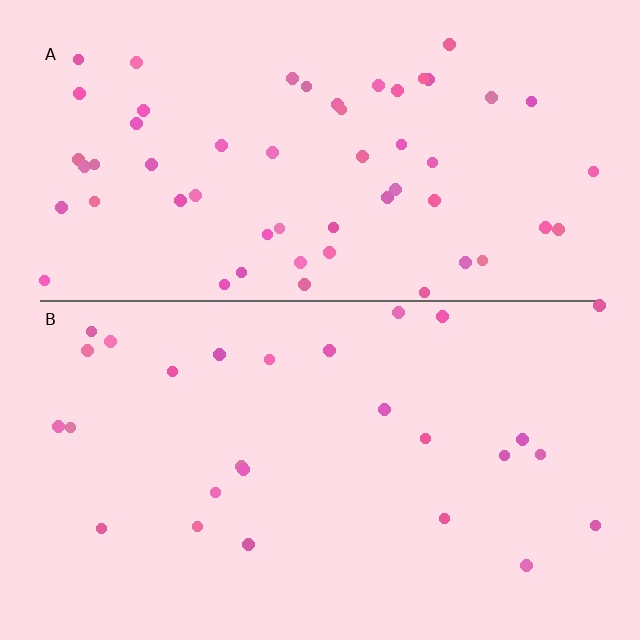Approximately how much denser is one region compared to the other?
Approximately 2.1× — region A over region B.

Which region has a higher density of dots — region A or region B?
A (the top).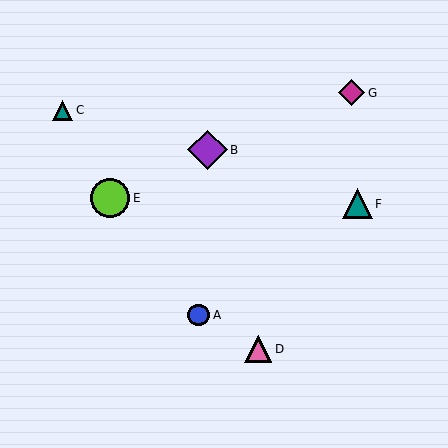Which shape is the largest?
The purple diamond (labeled B) is the largest.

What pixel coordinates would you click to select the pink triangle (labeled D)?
Click at (258, 349) to select the pink triangle D.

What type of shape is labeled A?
Shape A is a blue circle.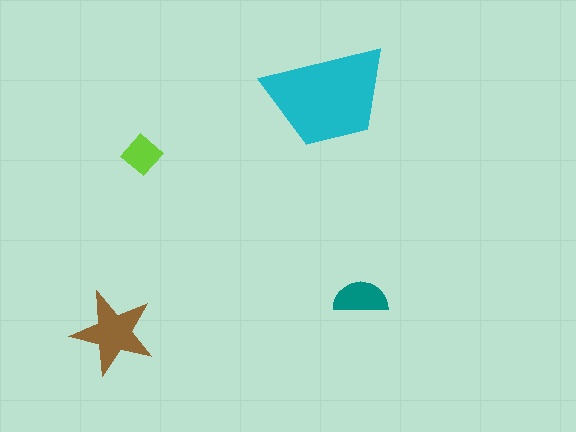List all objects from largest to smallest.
The cyan trapezoid, the brown star, the teal semicircle, the lime diamond.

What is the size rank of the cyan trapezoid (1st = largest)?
1st.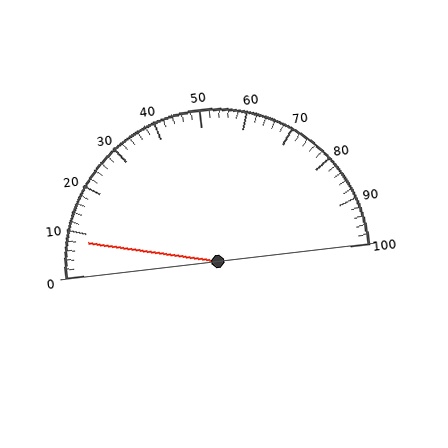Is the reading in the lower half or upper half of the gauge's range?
The reading is in the lower half of the range (0 to 100).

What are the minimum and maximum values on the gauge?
The gauge ranges from 0 to 100.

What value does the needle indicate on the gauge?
The needle indicates approximately 8.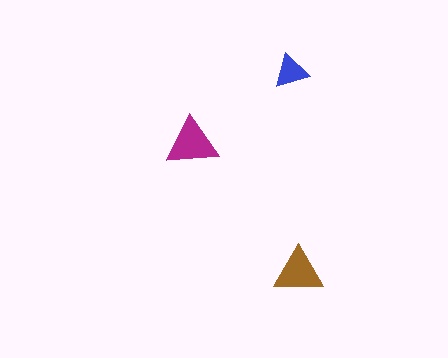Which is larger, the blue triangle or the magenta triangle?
The magenta one.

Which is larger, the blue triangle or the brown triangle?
The brown one.